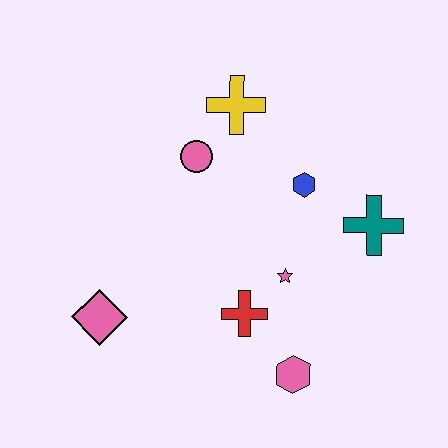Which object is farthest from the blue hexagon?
The pink diamond is farthest from the blue hexagon.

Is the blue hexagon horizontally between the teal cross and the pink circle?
Yes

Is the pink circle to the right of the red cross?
No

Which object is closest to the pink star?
The red cross is closest to the pink star.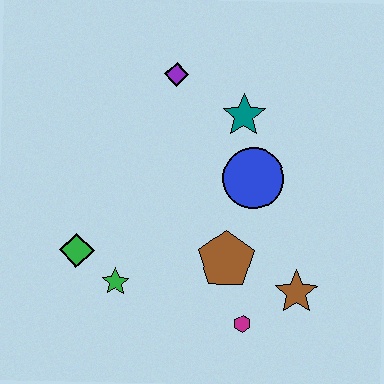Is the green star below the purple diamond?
Yes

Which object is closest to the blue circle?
The teal star is closest to the blue circle.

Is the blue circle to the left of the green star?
No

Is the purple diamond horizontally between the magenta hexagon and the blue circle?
No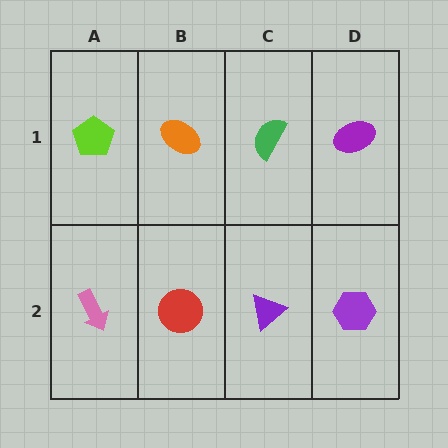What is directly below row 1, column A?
A pink arrow.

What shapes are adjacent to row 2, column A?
A lime pentagon (row 1, column A), a red circle (row 2, column B).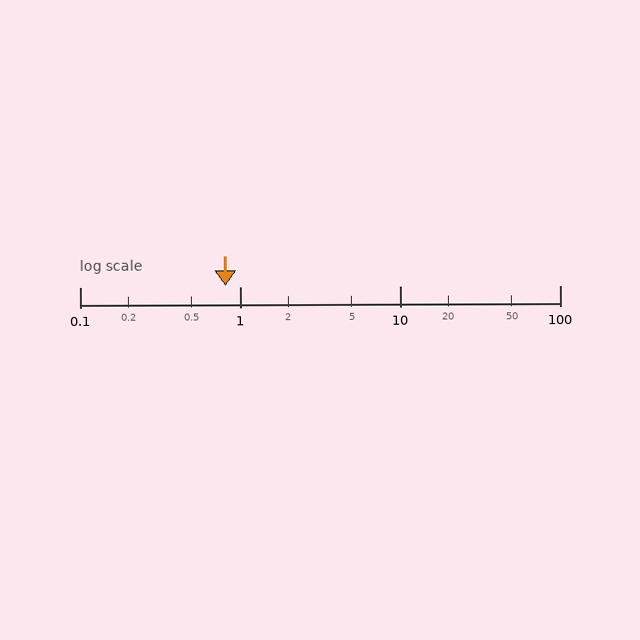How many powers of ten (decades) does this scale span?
The scale spans 3 decades, from 0.1 to 100.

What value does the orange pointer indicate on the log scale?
The pointer indicates approximately 0.81.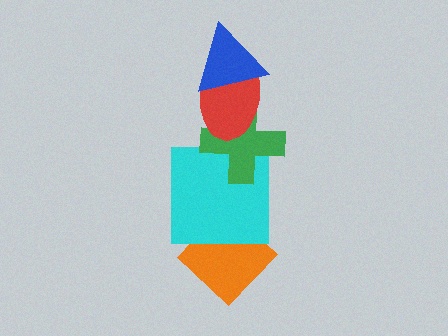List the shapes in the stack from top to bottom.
From top to bottom: the blue triangle, the red ellipse, the green cross, the cyan square, the orange diamond.